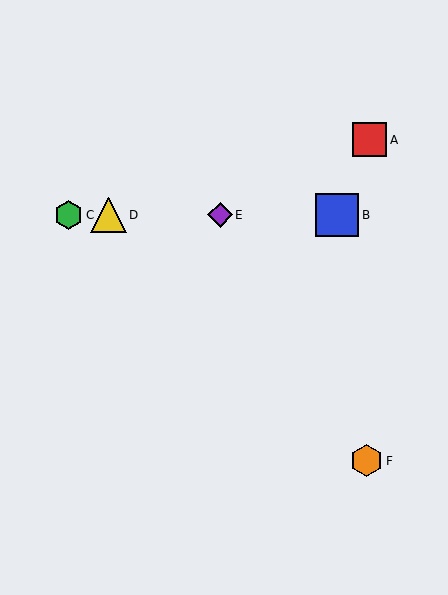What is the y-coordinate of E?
Object E is at y≈215.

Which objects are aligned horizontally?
Objects B, C, D, E are aligned horizontally.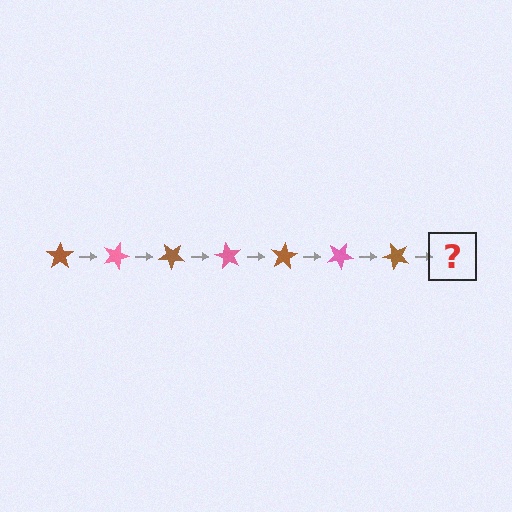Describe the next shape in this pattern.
It should be a pink star, rotated 140 degrees from the start.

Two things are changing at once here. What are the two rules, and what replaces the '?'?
The two rules are that it rotates 20 degrees each step and the color cycles through brown and pink. The '?' should be a pink star, rotated 140 degrees from the start.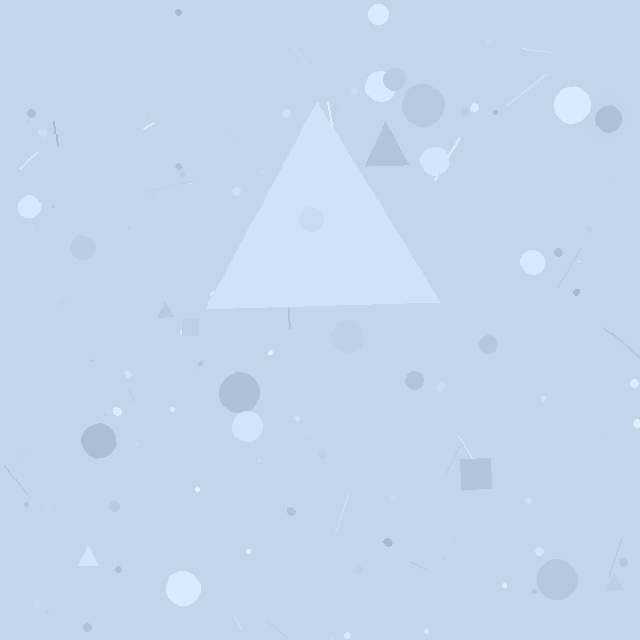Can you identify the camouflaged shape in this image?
The camouflaged shape is a triangle.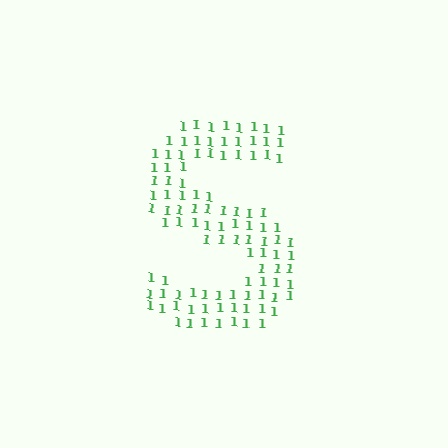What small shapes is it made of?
It is made of small digit 1's.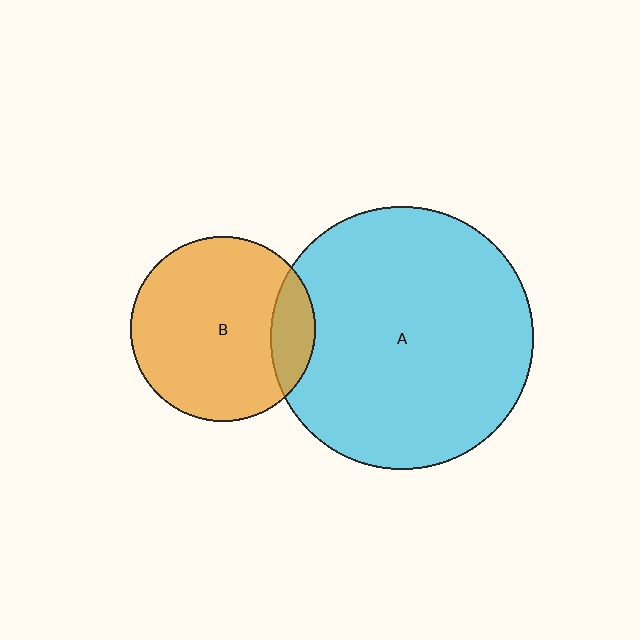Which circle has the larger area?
Circle A (cyan).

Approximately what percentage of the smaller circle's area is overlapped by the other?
Approximately 15%.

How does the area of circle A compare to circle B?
Approximately 2.0 times.